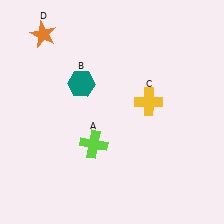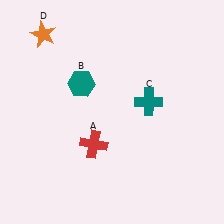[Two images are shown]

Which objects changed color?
A changed from lime to red. C changed from yellow to teal.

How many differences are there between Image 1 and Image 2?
There are 2 differences between the two images.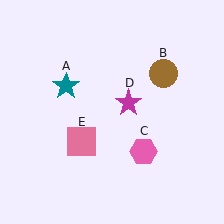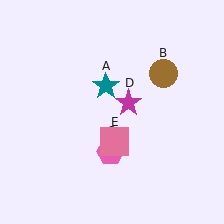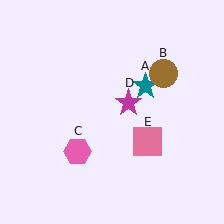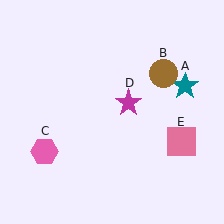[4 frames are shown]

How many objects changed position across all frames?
3 objects changed position: teal star (object A), pink hexagon (object C), pink square (object E).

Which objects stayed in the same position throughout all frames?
Brown circle (object B) and magenta star (object D) remained stationary.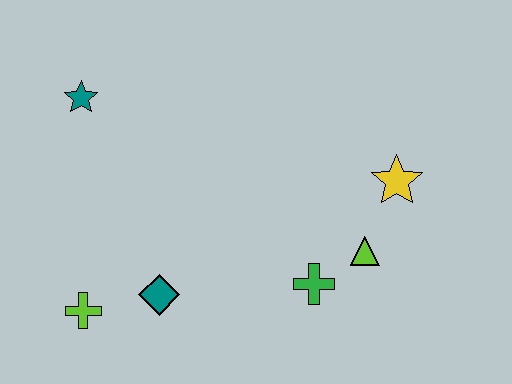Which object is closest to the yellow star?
The lime triangle is closest to the yellow star.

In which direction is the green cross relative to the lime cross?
The green cross is to the right of the lime cross.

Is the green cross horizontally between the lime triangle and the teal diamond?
Yes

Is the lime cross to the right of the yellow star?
No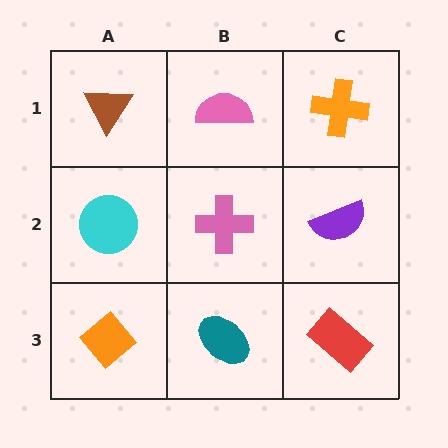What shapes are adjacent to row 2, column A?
A brown triangle (row 1, column A), an orange diamond (row 3, column A), a pink cross (row 2, column B).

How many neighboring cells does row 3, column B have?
3.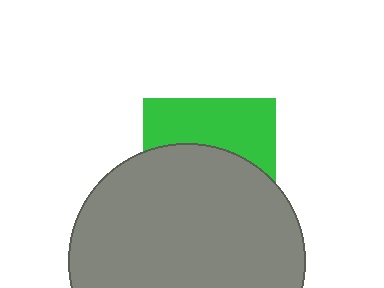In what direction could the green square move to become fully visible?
The green square could move up. That would shift it out from behind the gray circle entirely.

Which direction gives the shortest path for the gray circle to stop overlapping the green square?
Moving down gives the shortest separation.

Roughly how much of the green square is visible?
A small part of it is visible (roughly 41%).